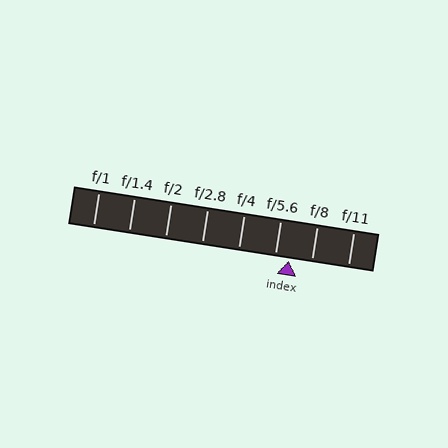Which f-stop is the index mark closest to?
The index mark is closest to f/5.6.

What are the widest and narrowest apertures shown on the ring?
The widest aperture shown is f/1 and the narrowest is f/11.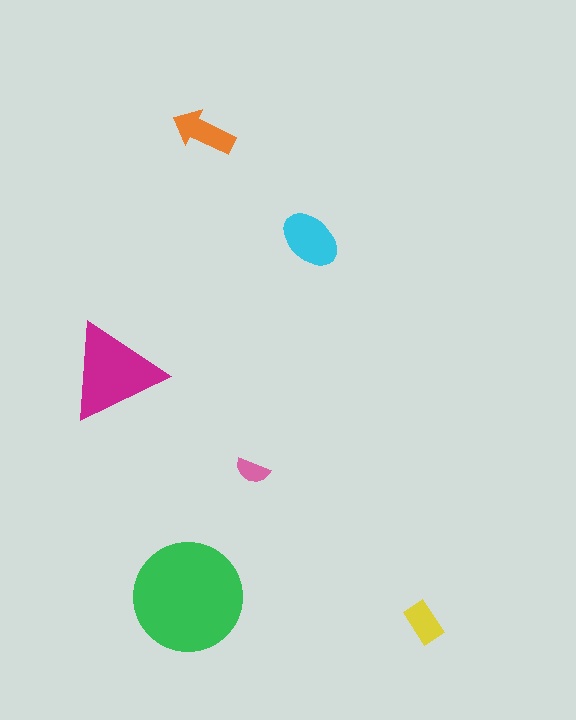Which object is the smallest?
The pink semicircle.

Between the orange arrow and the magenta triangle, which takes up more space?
The magenta triangle.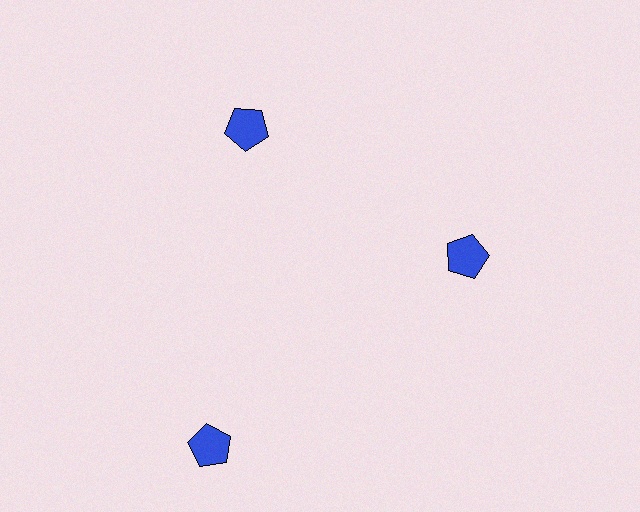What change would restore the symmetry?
The symmetry would be restored by moving it inward, back onto the ring so that all 3 pentagons sit at equal angles and equal distance from the center.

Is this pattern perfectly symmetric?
No. The 3 blue pentagons are arranged in a ring, but one element near the 7 o'clock position is pushed outward from the center, breaking the 3-fold rotational symmetry.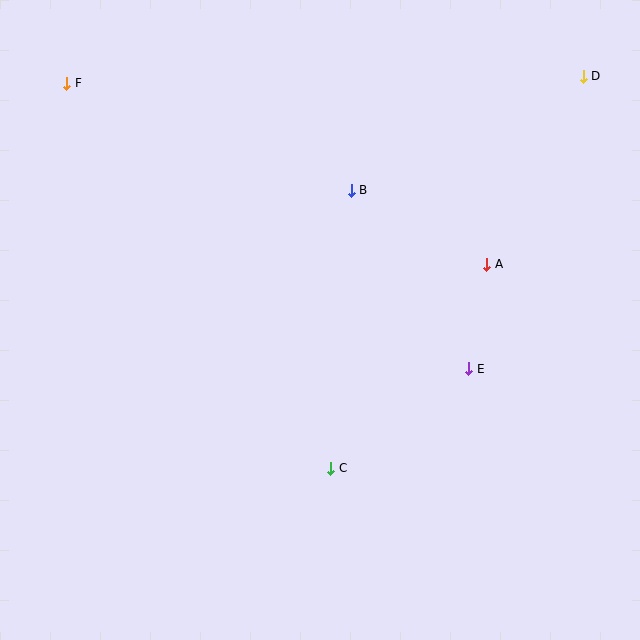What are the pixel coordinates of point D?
Point D is at (583, 76).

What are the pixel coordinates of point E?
Point E is at (469, 369).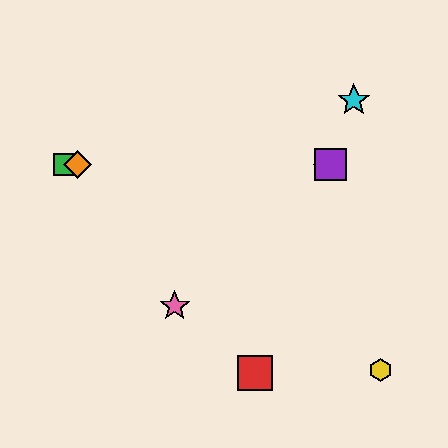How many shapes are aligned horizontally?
4 shapes (the blue diamond, the green square, the purple square, the orange diamond) are aligned horizontally.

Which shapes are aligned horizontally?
The blue diamond, the green square, the purple square, the orange diamond are aligned horizontally.